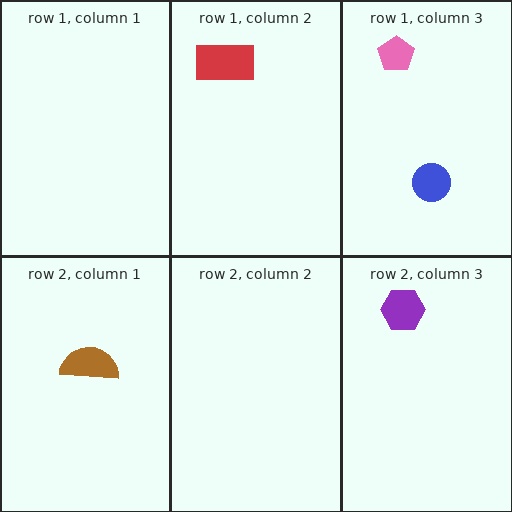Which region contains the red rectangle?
The row 1, column 2 region.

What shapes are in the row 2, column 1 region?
The brown semicircle.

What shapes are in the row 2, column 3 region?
The purple hexagon.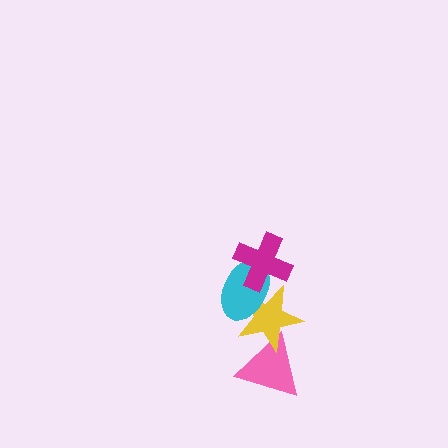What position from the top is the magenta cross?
The magenta cross is 1st from the top.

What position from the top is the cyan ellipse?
The cyan ellipse is 2nd from the top.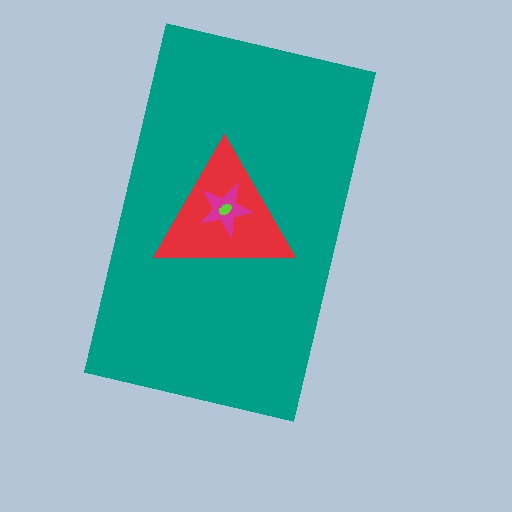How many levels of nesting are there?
4.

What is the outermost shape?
The teal rectangle.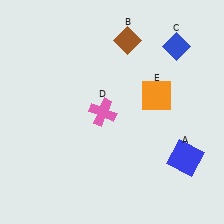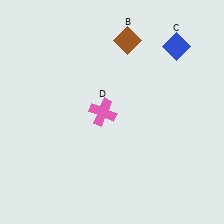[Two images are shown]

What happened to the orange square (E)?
The orange square (E) was removed in Image 2. It was in the top-right area of Image 1.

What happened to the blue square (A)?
The blue square (A) was removed in Image 2. It was in the bottom-right area of Image 1.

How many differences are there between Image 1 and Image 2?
There are 2 differences between the two images.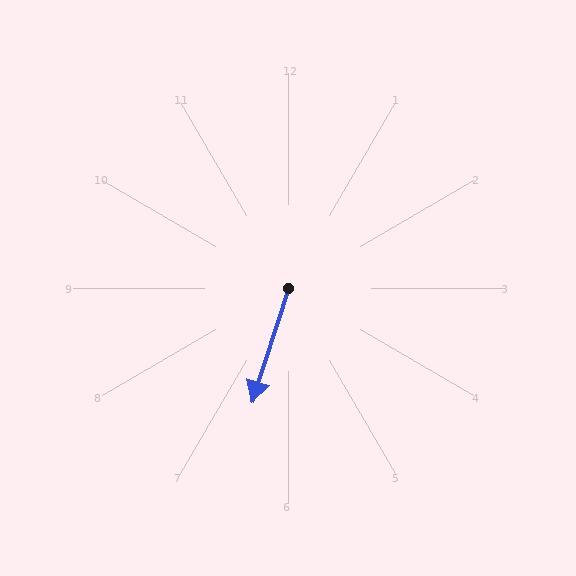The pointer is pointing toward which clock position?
Roughly 7 o'clock.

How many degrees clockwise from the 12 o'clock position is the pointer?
Approximately 198 degrees.